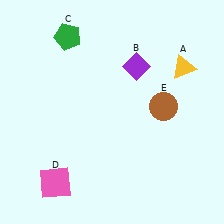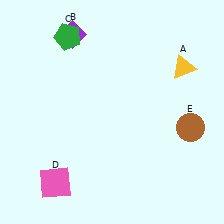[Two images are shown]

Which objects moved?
The objects that moved are: the purple diamond (B), the brown circle (E).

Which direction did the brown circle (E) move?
The brown circle (E) moved right.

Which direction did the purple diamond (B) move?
The purple diamond (B) moved left.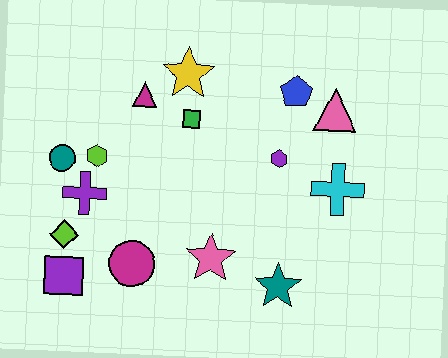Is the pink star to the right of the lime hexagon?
Yes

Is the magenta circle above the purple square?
Yes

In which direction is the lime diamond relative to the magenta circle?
The lime diamond is to the left of the magenta circle.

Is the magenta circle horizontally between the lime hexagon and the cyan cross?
Yes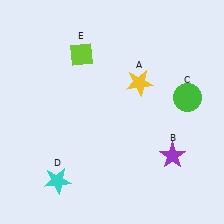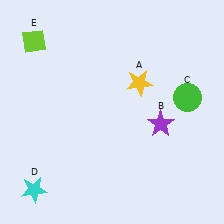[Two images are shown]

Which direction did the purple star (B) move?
The purple star (B) moved up.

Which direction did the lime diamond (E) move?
The lime diamond (E) moved left.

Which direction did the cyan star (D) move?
The cyan star (D) moved left.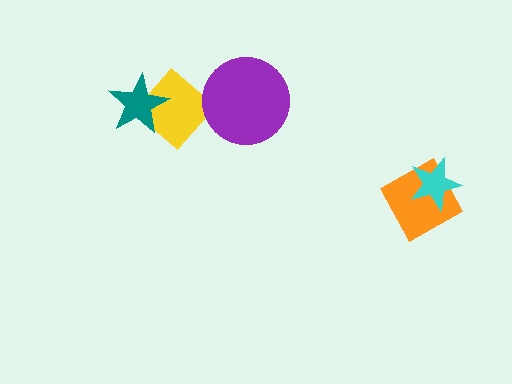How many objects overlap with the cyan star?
1 object overlaps with the cyan star.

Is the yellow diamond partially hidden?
Yes, it is partially covered by another shape.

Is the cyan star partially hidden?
No, no other shape covers it.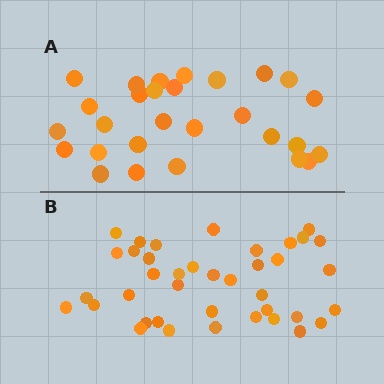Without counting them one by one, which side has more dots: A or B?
Region B (the bottom region) has more dots.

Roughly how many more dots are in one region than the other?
Region B has roughly 12 or so more dots than region A.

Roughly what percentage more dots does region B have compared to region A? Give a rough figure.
About 40% more.